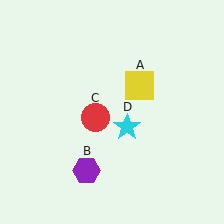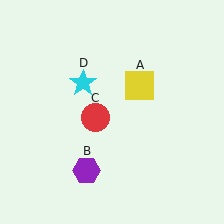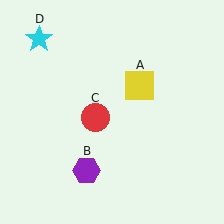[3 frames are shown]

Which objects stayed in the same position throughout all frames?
Yellow square (object A) and purple hexagon (object B) and red circle (object C) remained stationary.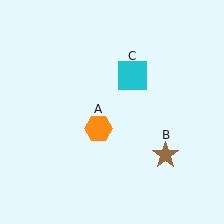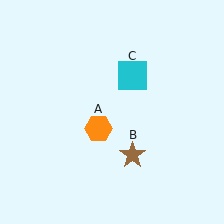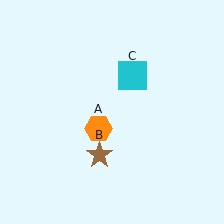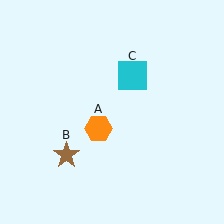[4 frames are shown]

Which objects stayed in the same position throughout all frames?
Orange hexagon (object A) and cyan square (object C) remained stationary.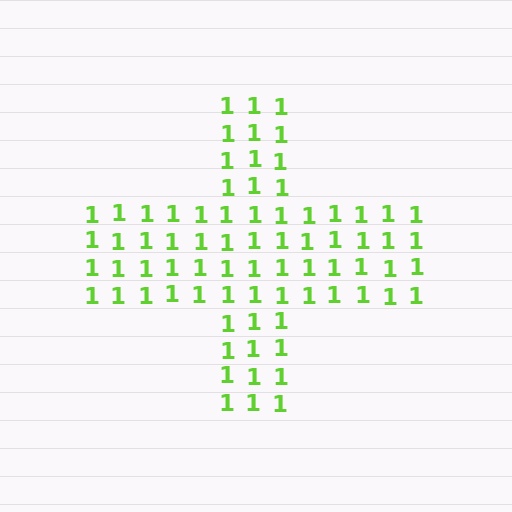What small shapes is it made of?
It is made of small digit 1's.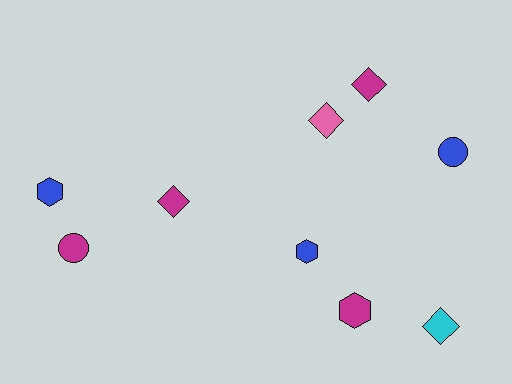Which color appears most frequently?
Magenta, with 4 objects.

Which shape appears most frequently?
Diamond, with 4 objects.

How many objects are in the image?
There are 9 objects.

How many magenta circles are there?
There is 1 magenta circle.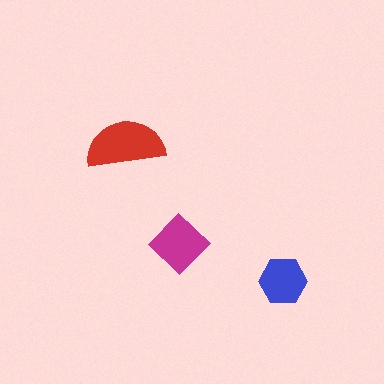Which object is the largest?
The red semicircle.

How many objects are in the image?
There are 3 objects in the image.